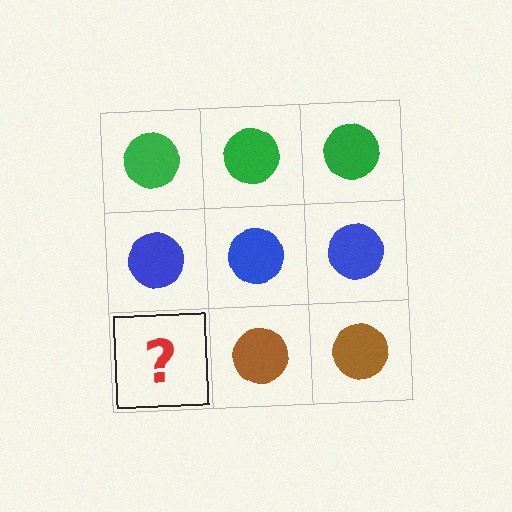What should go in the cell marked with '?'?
The missing cell should contain a brown circle.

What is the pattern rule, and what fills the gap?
The rule is that each row has a consistent color. The gap should be filled with a brown circle.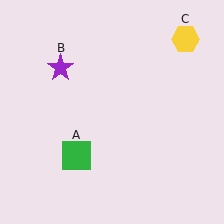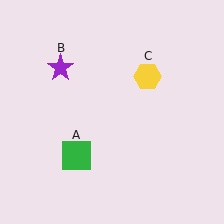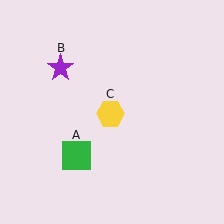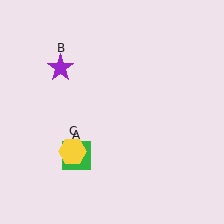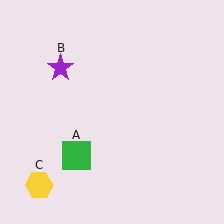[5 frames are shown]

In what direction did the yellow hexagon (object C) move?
The yellow hexagon (object C) moved down and to the left.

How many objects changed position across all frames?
1 object changed position: yellow hexagon (object C).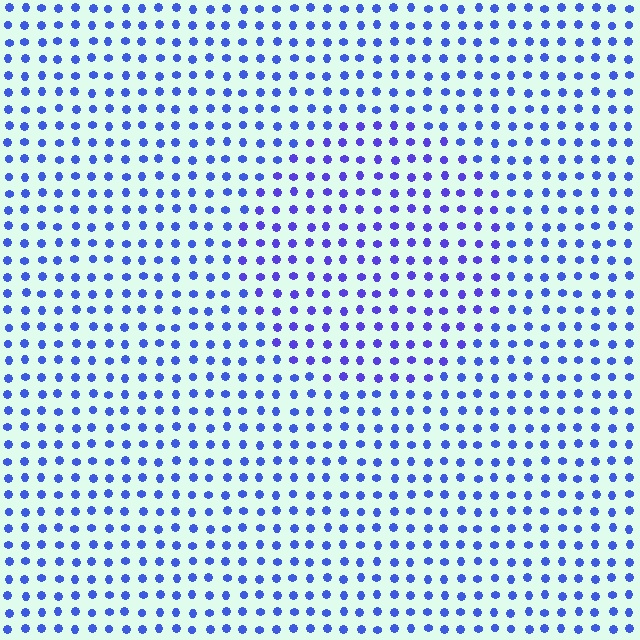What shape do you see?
I see a circle.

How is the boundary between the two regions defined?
The boundary is defined purely by a slight shift in hue (about 20 degrees). Spacing, size, and orientation are identical on both sides.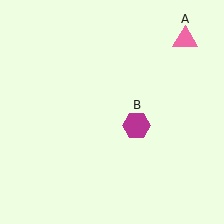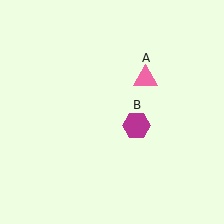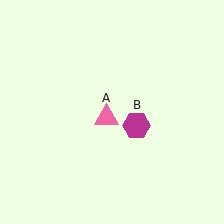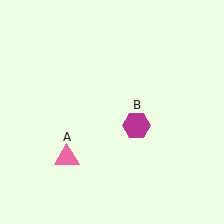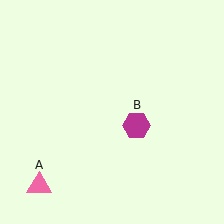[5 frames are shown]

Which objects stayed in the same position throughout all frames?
Magenta hexagon (object B) remained stationary.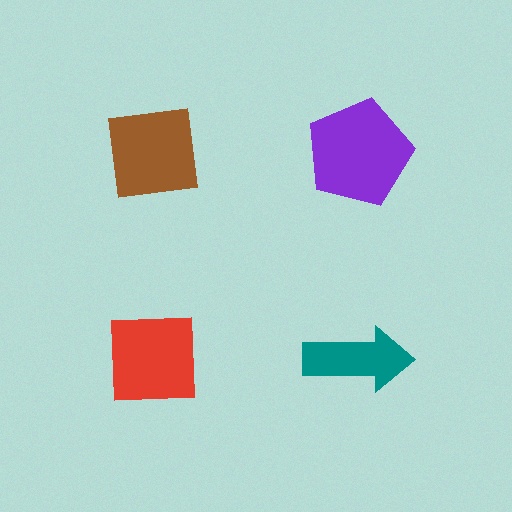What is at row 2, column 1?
A red square.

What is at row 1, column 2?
A purple pentagon.